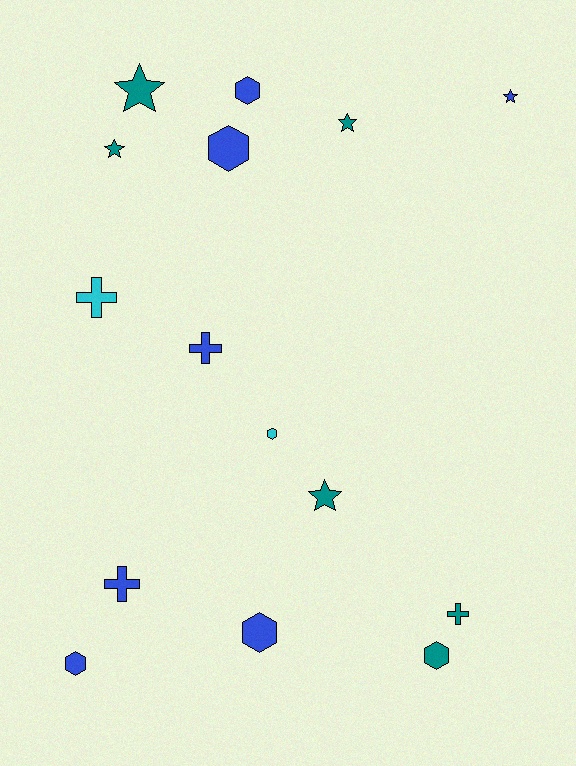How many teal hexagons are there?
There is 1 teal hexagon.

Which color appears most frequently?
Blue, with 7 objects.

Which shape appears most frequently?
Hexagon, with 6 objects.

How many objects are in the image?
There are 15 objects.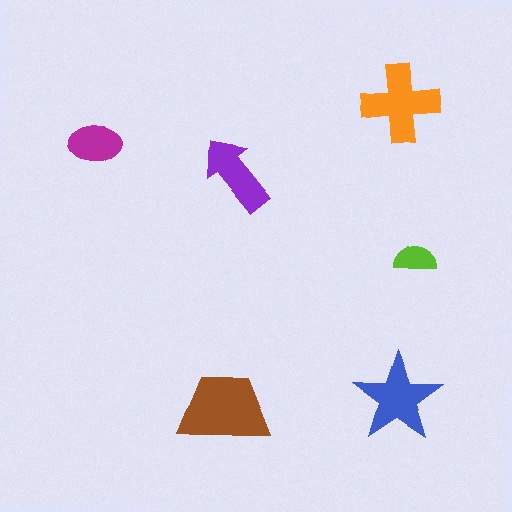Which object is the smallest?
The lime semicircle.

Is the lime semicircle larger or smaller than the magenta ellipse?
Smaller.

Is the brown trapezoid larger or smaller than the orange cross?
Larger.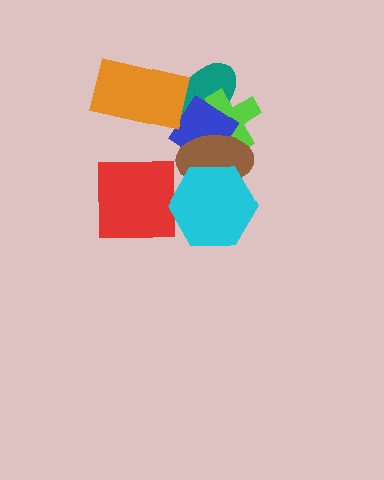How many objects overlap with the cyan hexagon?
1 object overlaps with the cyan hexagon.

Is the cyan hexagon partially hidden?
No, no other shape covers it.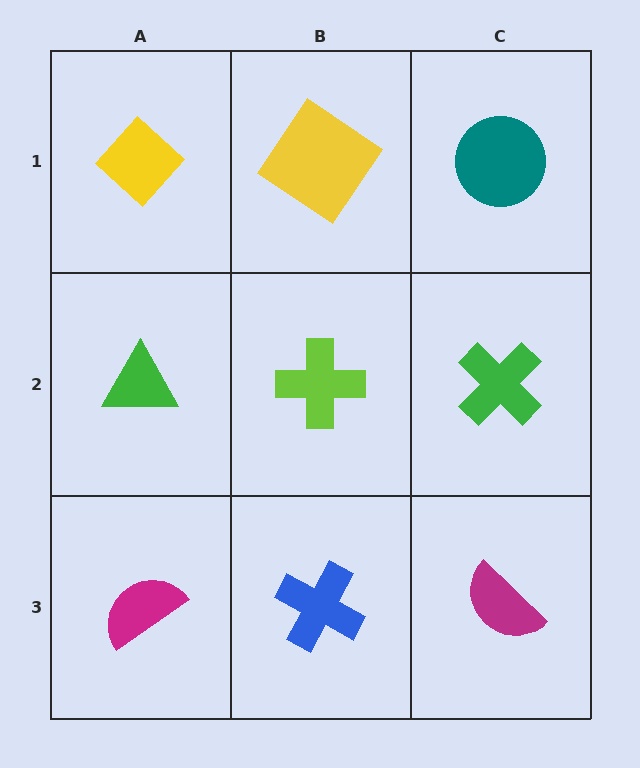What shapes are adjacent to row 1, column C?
A green cross (row 2, column C), a yellow diamond (row 1, column B).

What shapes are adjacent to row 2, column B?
A yellow diamond (row 1, column B), a blue cross (row 3, column B), a green triangle (row 2, column A), a green cross (row 2, column C).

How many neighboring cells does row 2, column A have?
3.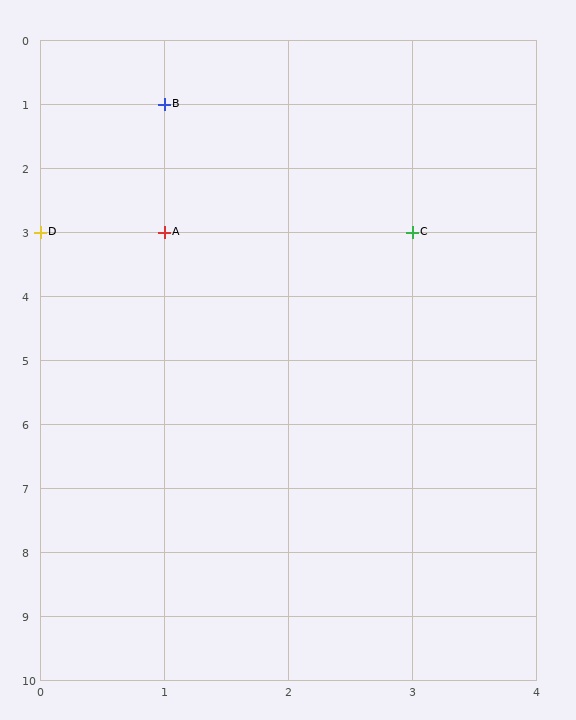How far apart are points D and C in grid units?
Points D and C are 3 columns apart.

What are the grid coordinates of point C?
Point C is at grid coordinates (3, 3).